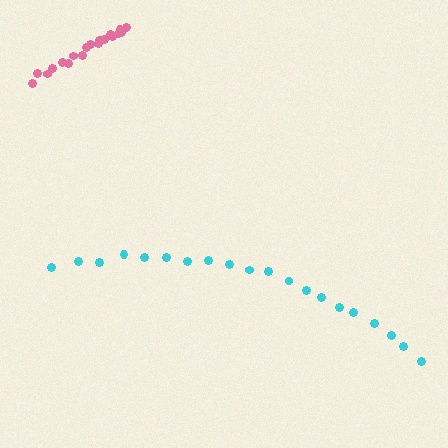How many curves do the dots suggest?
There are 2 distinct paths.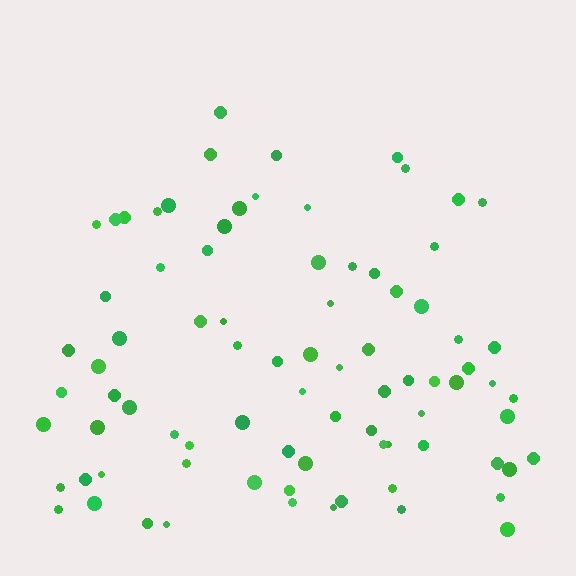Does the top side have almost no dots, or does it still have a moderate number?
Still a moderate number, just noticeably fewer than the bottom.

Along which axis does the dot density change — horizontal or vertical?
Vertical.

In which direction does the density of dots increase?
From top to bottom, with the bottom side densest.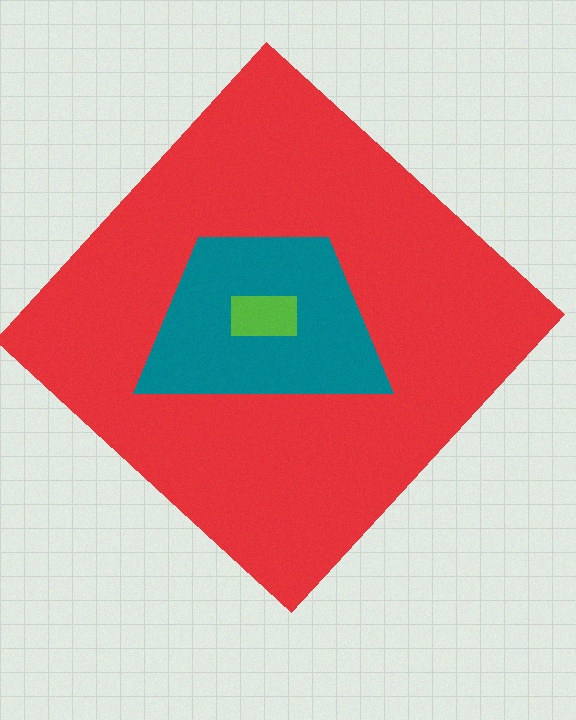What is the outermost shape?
The red diamond.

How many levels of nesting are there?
3.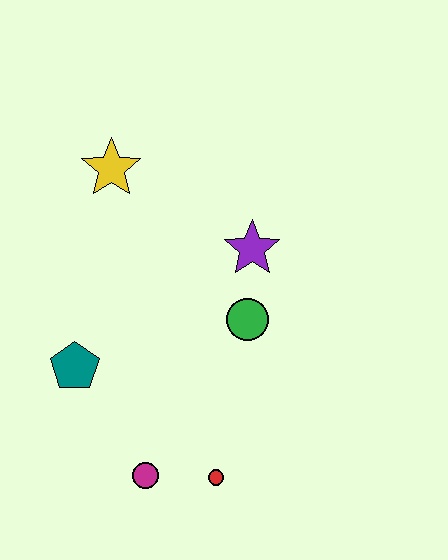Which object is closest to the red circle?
The magenta circle is closest to the red circle.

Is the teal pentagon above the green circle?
No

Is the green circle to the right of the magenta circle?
Yes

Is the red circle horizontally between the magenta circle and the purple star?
Yes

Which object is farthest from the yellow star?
The red circle is farthest from the yellow star.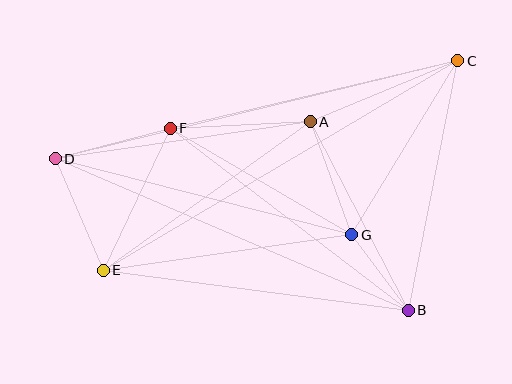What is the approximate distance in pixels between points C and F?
The distance between C and F is approximately 296 pixels.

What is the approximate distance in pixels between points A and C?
The distance between A and C is approximately 160 pixels.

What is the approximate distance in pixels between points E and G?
The distance between E and G is approximately 251 pixels.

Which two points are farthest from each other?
Points C and D are farthest from each other.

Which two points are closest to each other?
Points B and G are closest to each other.